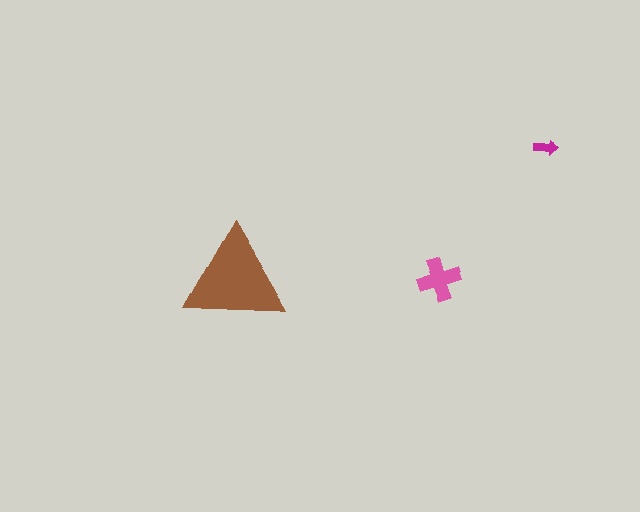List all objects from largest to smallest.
The brown triangle, the pink cross, the magenta arrow.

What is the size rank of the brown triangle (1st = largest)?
1st.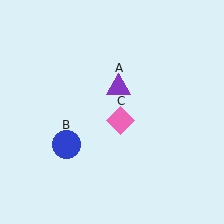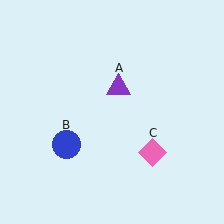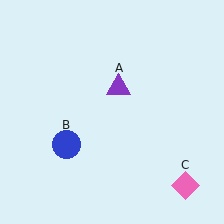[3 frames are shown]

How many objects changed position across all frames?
1 object changed position: pink diamond (object C).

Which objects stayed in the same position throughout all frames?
Purple triangle (object A) and blue circle (object B) remained stationary.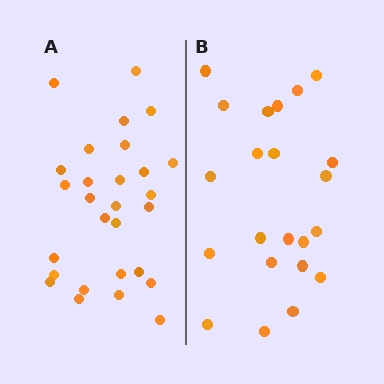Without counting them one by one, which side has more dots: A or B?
Region A (the left region) has more dots.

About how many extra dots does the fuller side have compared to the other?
Region A has about 6 more dots than region B.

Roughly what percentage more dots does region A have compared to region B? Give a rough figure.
About 25% more.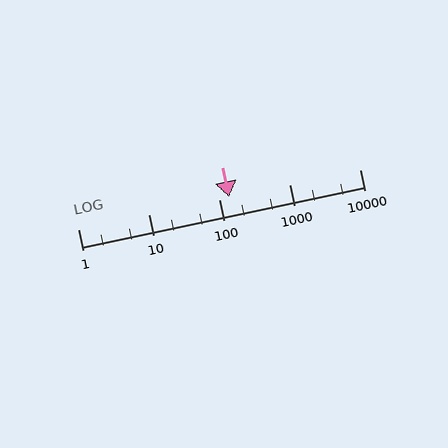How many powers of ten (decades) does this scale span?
The scale spans 4 decades, from 1 to 10000.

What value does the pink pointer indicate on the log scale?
The pointer indicates approximately 140.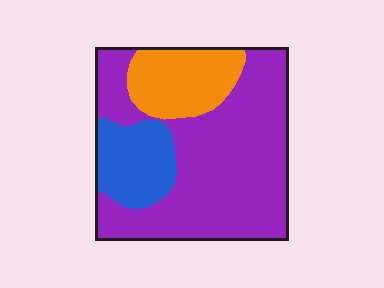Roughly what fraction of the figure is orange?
Orange covers about 20% of the figure.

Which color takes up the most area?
Purple, at roughly 65%.